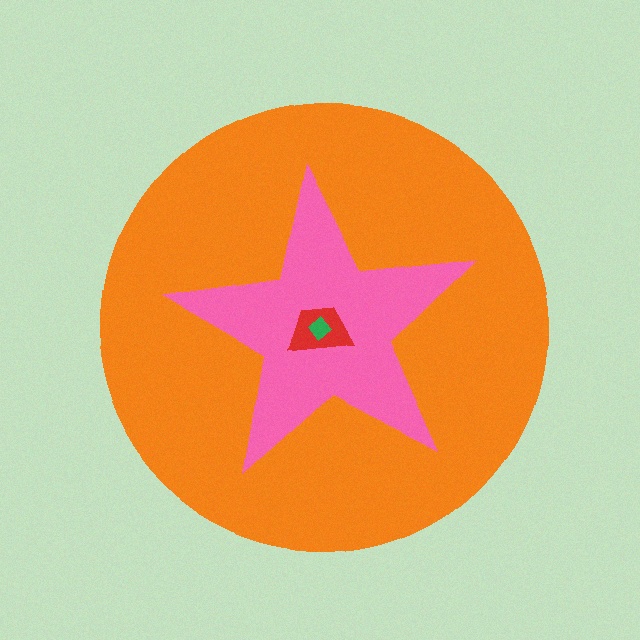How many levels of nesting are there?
4.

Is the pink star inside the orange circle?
Yes.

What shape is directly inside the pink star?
The red trapezoid.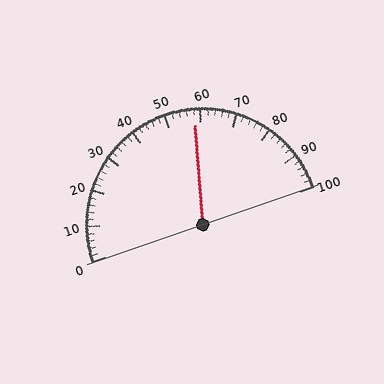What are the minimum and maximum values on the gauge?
The gauge ranges from 0 to 100.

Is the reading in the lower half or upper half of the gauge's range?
The reading is in the upper half of the range (0 to 100).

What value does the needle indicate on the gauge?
The needle indicates approximately 58.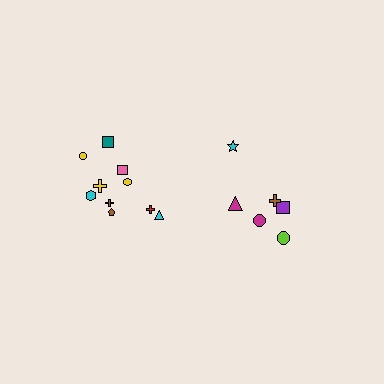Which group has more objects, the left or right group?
The left group.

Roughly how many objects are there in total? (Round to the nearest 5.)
Roughly 15 objects in total.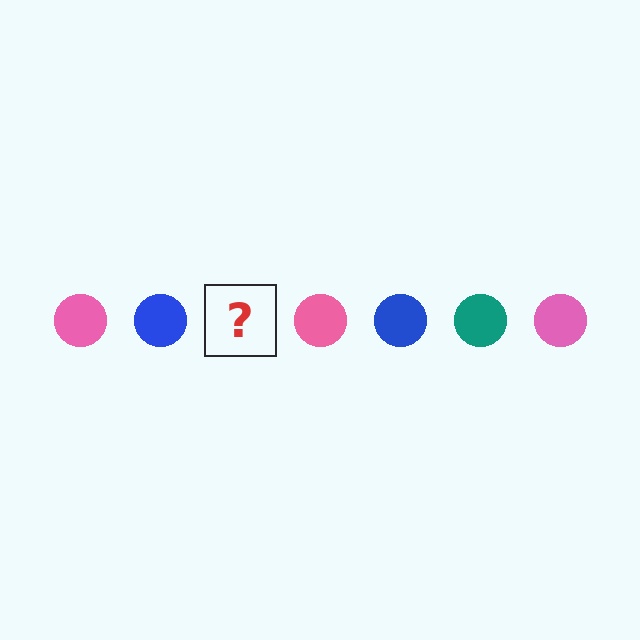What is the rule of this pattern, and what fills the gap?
The rule is that the pattern cycles through pink, blue, teal circles. The gap should be filled with a teal circle.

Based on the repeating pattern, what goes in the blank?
The blank should be a teal circle.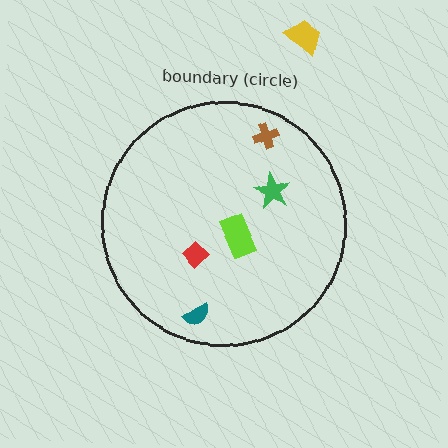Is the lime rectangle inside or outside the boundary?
Inside.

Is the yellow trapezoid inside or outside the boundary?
Outside.